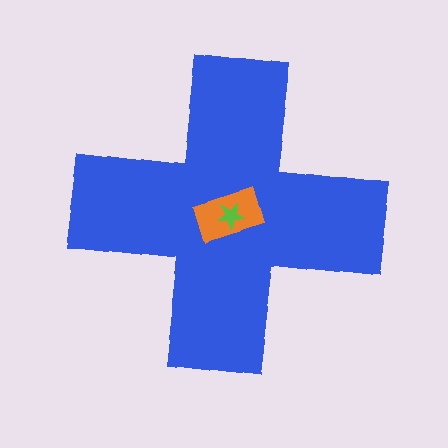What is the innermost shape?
The lime star.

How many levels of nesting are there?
3.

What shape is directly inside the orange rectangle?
The lime star.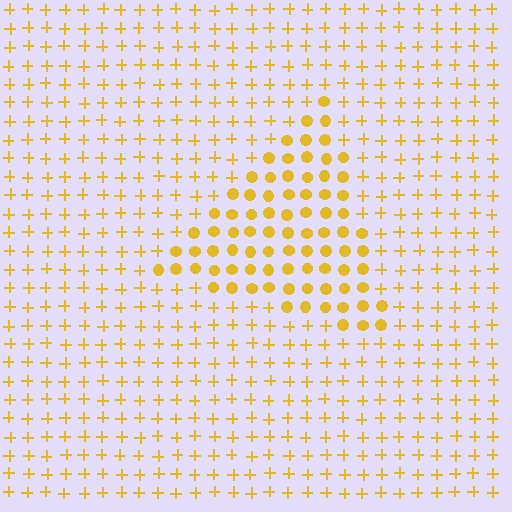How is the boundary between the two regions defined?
The boundary is defined by a change in element shape: circles inside vs. plus signs outside. All elements share the same color and spacing.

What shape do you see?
I see a triangle.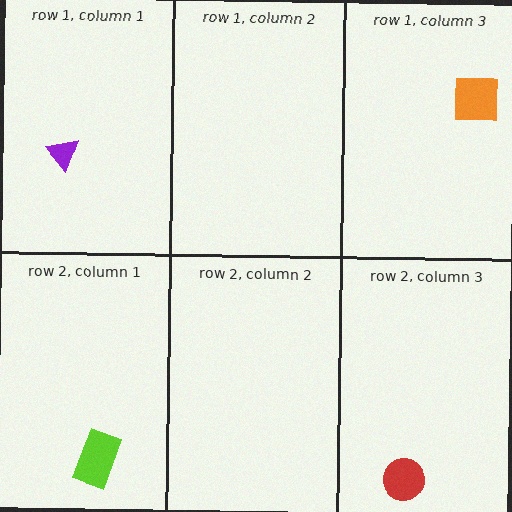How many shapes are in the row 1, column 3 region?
1.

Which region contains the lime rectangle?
The row 2, column 1 region.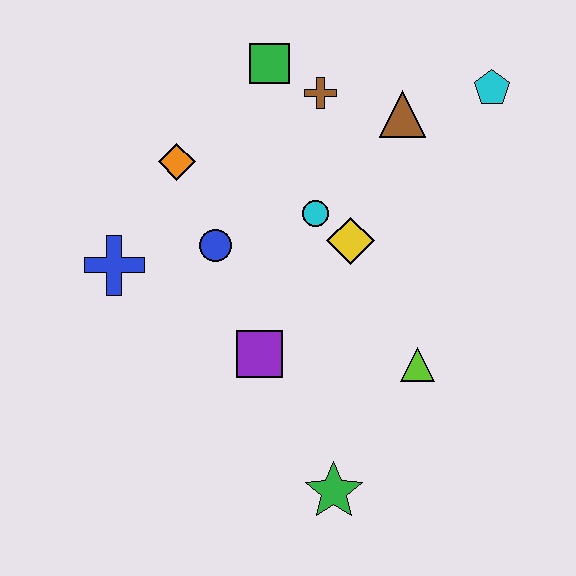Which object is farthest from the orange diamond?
The green star is farthest from the orange diamond.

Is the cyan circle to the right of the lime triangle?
No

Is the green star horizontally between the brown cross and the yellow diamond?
Yes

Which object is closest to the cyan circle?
The yellow diamond is closest to the cyan circle.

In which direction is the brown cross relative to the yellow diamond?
The brown cross is above the yellow diamond.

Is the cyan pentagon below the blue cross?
No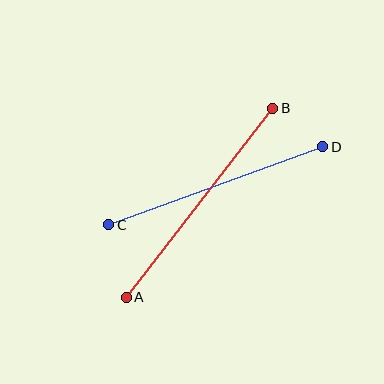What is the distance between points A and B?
The distance is approximately 239 pixels.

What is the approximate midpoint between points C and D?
The midpoint is at approximately (216, 186) pixels.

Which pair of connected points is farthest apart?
Points A and B are farthest apart.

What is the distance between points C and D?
The distance is approximately 228 pixels.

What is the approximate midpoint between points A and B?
The midpoint is at approximately (200, 203) pixels.